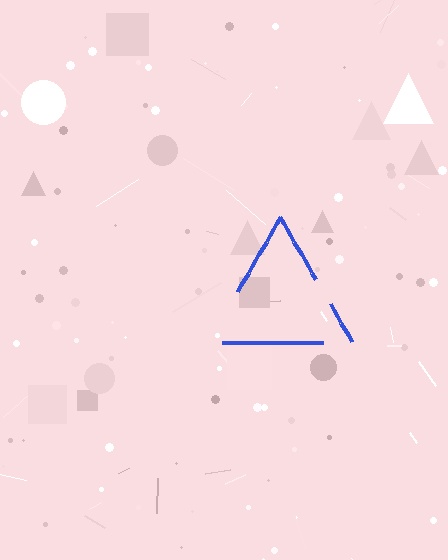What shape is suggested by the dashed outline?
The dashed outline suggests a triangle.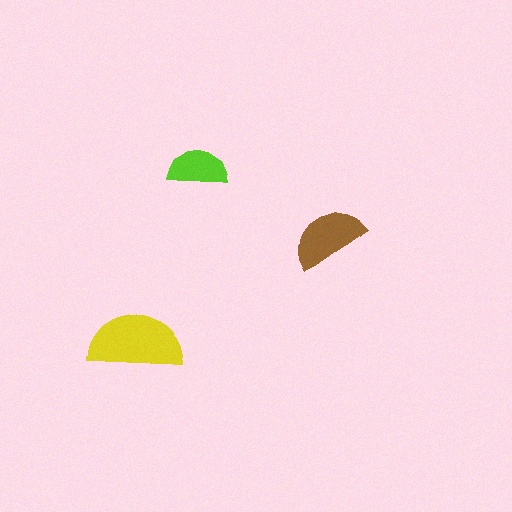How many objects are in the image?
There are 3 objects in the image.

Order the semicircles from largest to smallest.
the yellow one, the brown one, the lime one.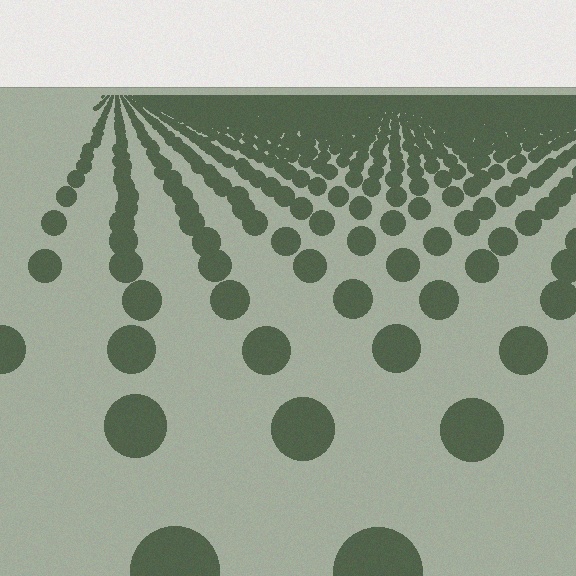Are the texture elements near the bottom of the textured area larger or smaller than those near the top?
Larger. Near the bottom, elements are closer to the viewer and appear at a bigger on-screen size.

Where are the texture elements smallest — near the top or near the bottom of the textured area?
Near the top.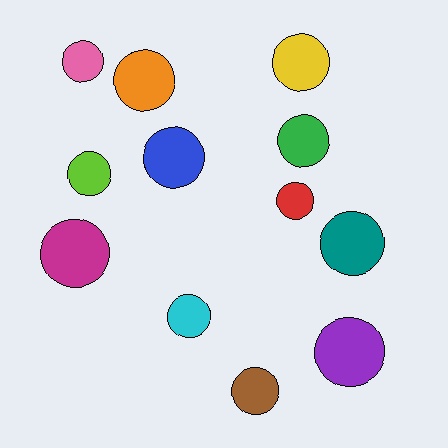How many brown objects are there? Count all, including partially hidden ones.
There is 1 brown object.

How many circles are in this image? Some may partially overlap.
There are 12 circles.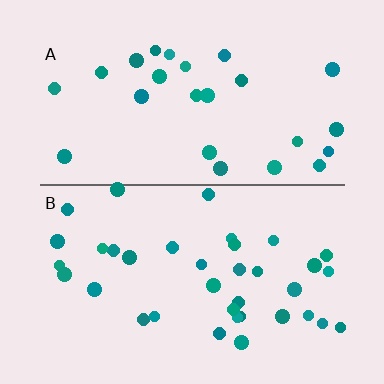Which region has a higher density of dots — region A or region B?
B (the bottom).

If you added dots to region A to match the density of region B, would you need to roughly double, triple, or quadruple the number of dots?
Approximately double.